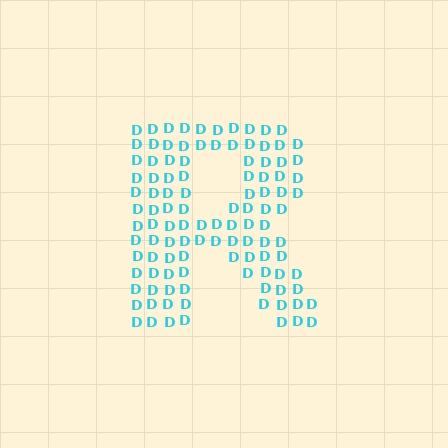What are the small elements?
The small elements are letter D's.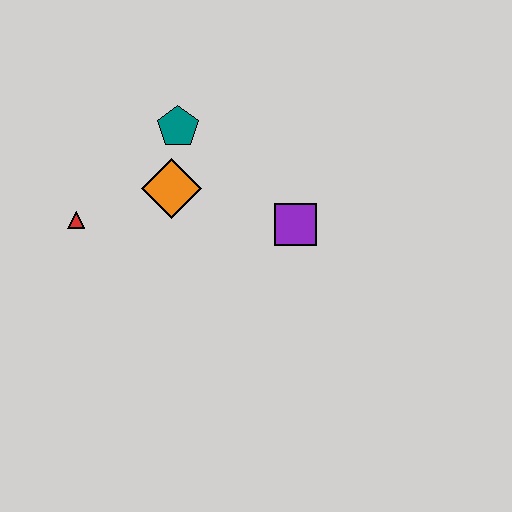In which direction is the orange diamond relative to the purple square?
The orange diamond is to the left of the purple square.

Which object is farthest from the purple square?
The red triangle is farthest from the purple square.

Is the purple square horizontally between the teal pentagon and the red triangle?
No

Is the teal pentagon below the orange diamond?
No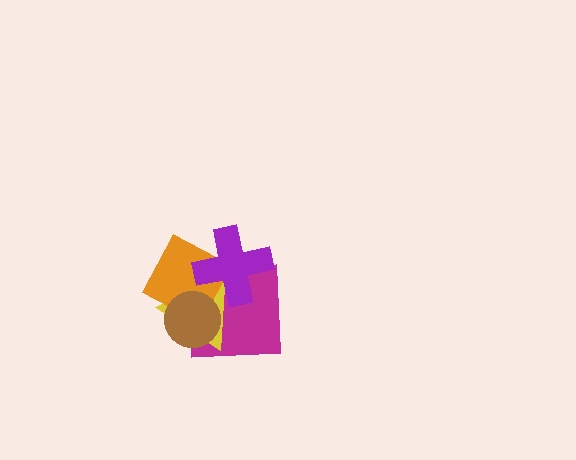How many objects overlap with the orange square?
4 objects overlap with the orange square.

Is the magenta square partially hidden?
Yes, it is partially covered by another shape.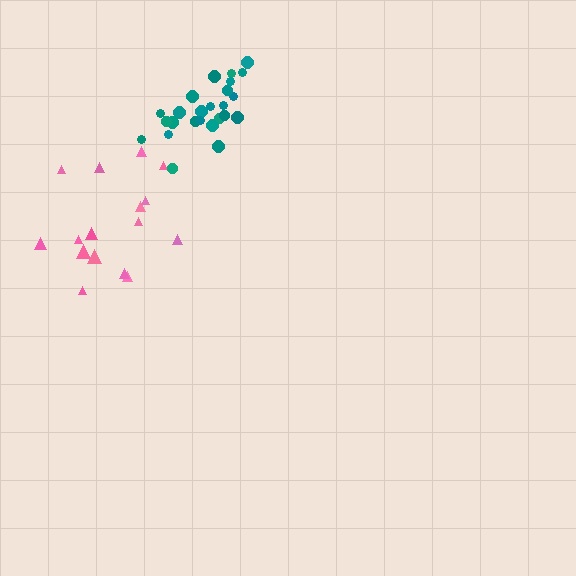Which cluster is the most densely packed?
Teal.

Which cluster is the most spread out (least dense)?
Pink.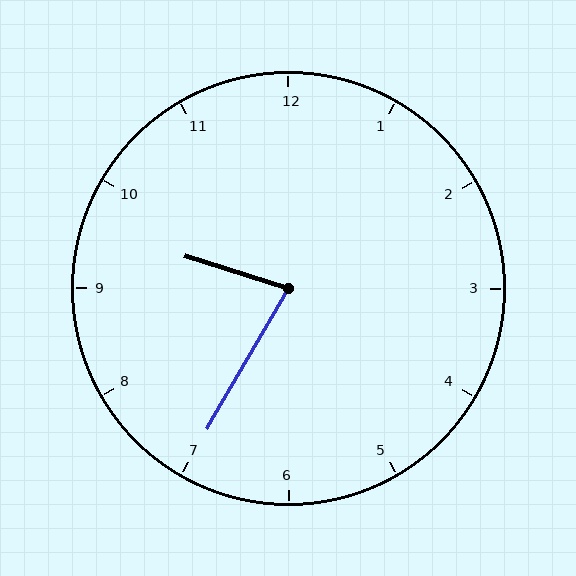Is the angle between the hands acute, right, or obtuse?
It is acute.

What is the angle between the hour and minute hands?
Approximately 78 degrees.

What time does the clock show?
9:35.